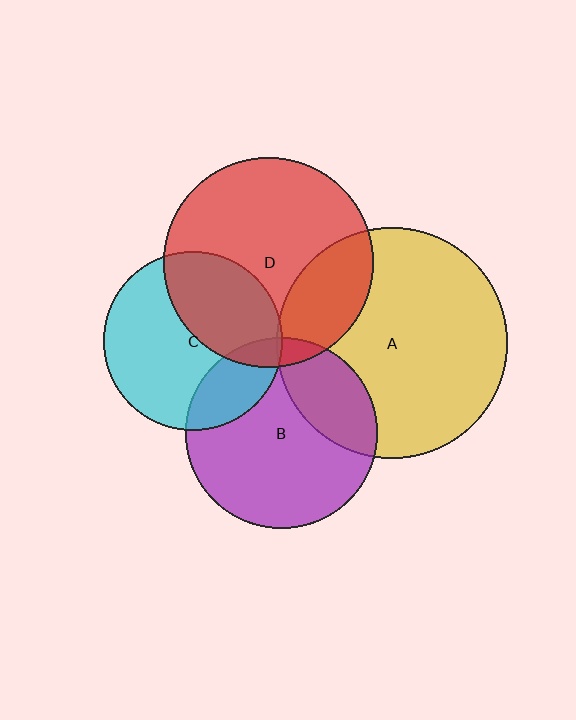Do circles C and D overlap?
Yes.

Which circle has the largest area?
Circle A (yellow).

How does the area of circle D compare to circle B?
Approximately 1.2 times.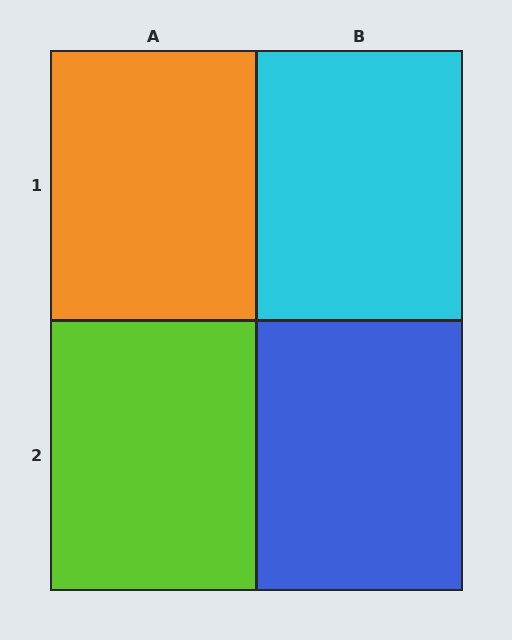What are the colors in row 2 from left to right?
Lime, blue.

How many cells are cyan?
1 cell is cyan.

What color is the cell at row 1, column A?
Orange.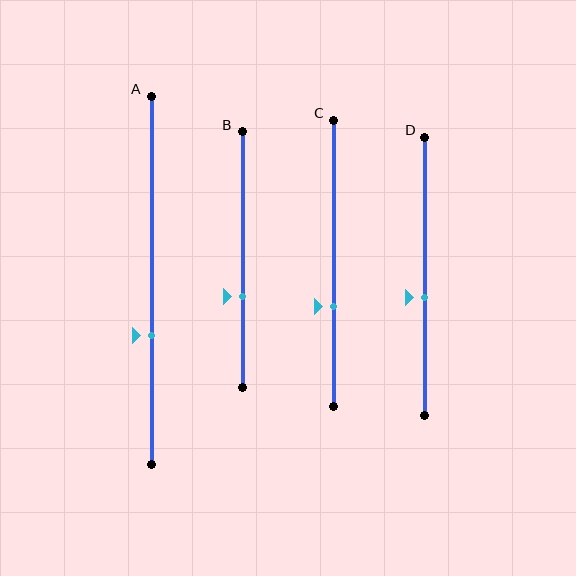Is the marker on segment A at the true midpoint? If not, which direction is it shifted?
No, the marker on segment A is shifted downward by about 15% of the segment length.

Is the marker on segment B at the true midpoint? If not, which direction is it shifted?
No, the marker on segment B is shifted downward by about 15% of the segment length.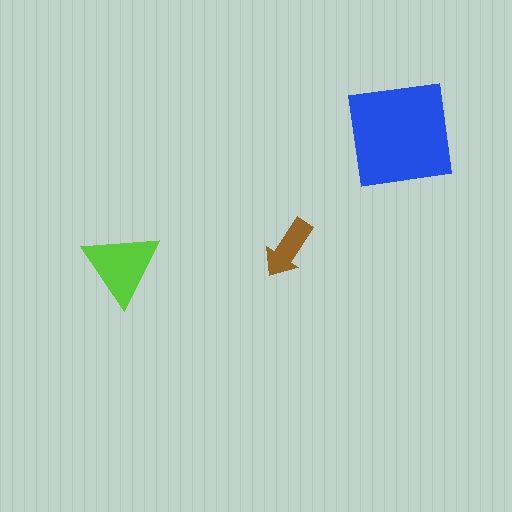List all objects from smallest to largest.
The brown arrow, the lime triangle, the blue square.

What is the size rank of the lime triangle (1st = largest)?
2nd.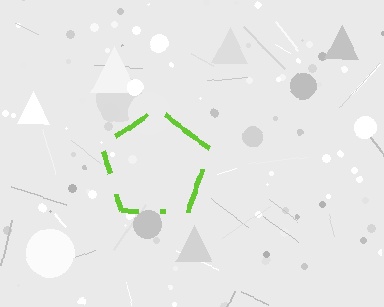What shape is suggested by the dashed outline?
The dashed outline suggests a pentagon.